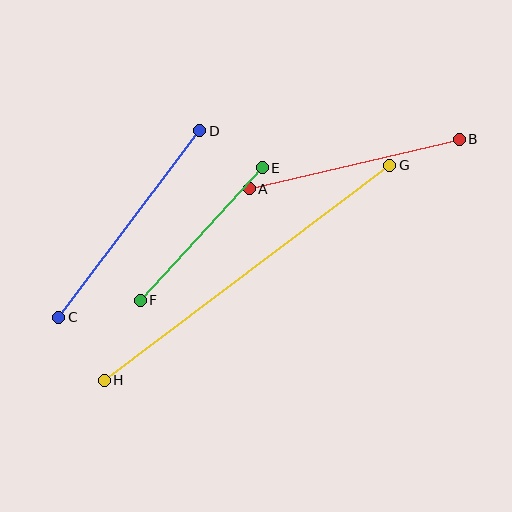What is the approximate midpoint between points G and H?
The midpoint is at approximately (247, 273) pixels.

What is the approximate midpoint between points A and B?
The midpoint is at approximately (354, 164) pixels.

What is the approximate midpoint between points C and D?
The midpoint is at approximately (129, 224) pixels.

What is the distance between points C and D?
The distance is approximately 234 pixels.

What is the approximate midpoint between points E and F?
The midpoint is at approximately (201, 234) pixels.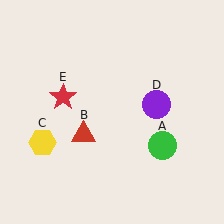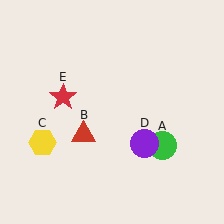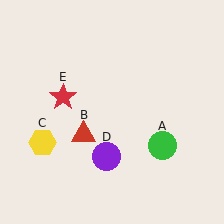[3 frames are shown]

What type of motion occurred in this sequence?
The purple circle (object D) rotated clockwise around the center of the scene.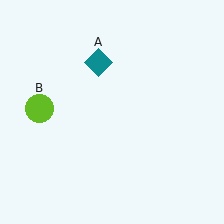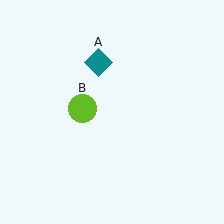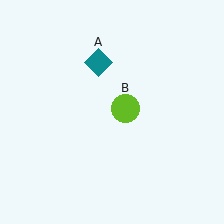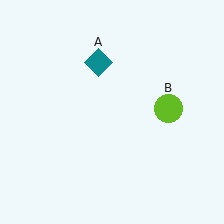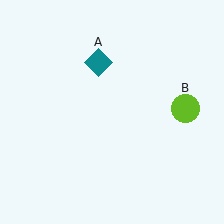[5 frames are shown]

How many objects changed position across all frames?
1 object changed position: lime circle (object B).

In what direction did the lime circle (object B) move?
The lime circle (object B) moved right.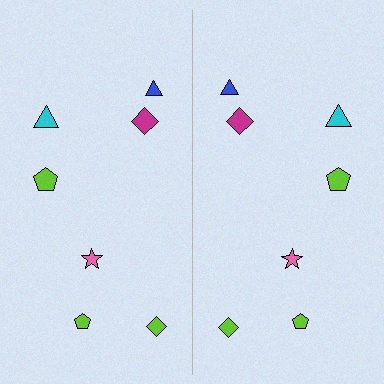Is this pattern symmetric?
Yes, this pattern has bilateral (reflection) symmetry.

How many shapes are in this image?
There are 14 shapes in this image.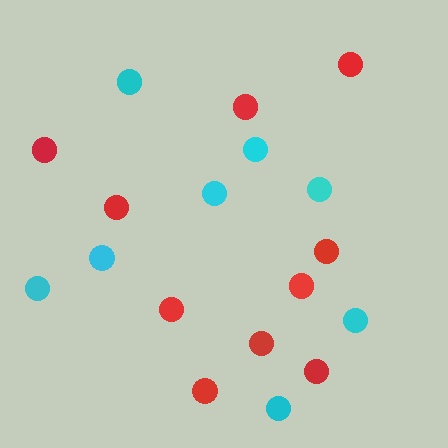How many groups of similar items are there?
There are 2 groups: one group of red circles (10) and one group of cyan circles (8).